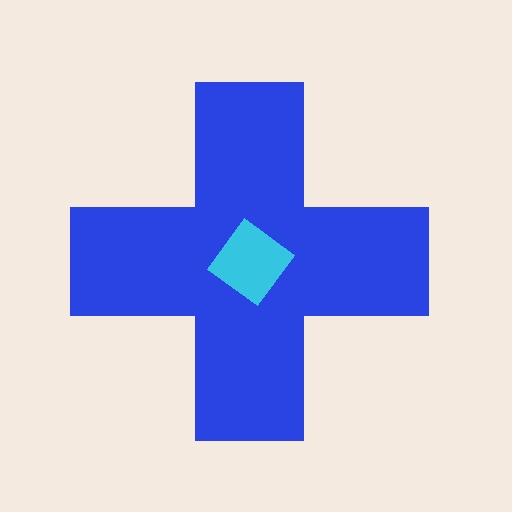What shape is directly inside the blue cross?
The cyan diamond.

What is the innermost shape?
The cyan diamond.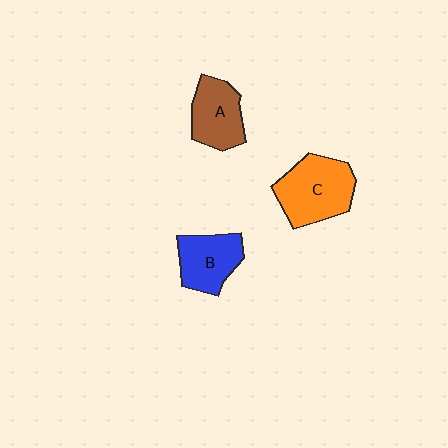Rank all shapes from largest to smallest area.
From largest to smallest: C (orange), B (blue), A (brown).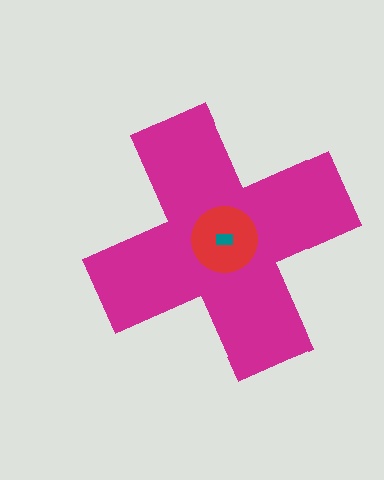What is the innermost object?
The teal rectangle.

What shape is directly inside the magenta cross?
The red circle.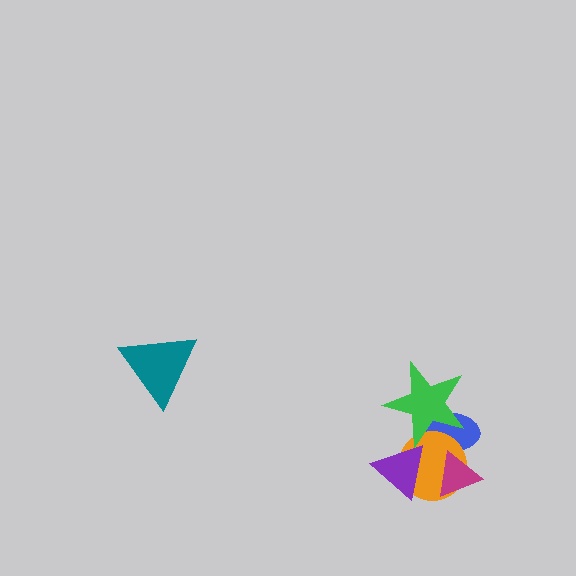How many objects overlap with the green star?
2 objects overlap with the green star.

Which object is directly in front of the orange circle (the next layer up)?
The magenta triangle is directly in front of the orange circle.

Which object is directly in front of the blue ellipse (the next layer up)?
The orange circle is directly in front of the blue ellipse.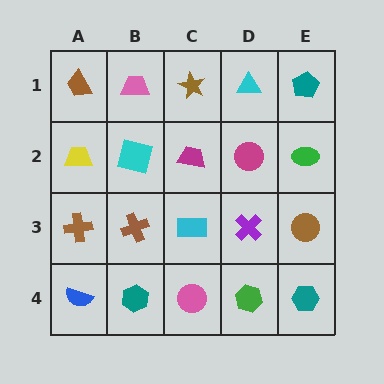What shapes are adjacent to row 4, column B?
A brown cross (row 3, column B), a blue semicircle (row 4, column A), a pink circle (row 4, column C).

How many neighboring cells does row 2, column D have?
4.